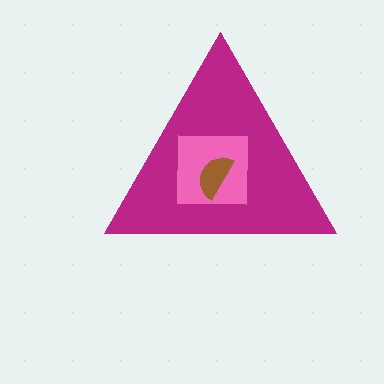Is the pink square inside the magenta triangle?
Yes.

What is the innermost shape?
The brown semicircle.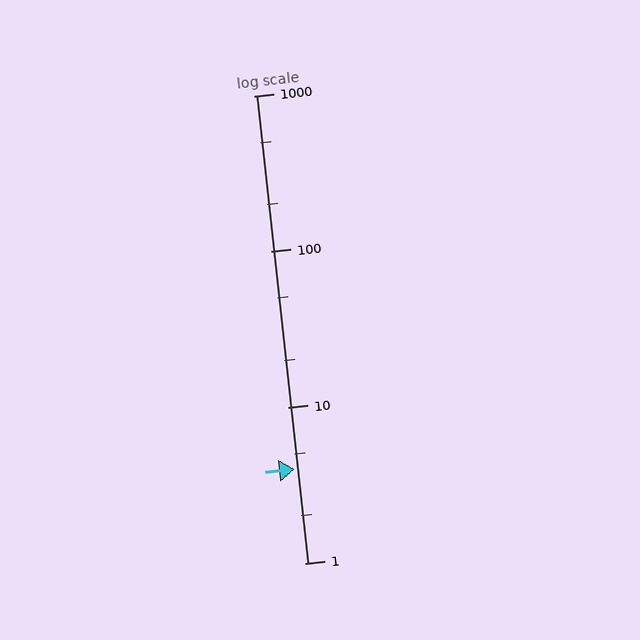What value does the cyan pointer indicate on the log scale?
The pointer indicates approximately 4.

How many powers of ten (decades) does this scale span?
The scale spans 3 decades, from 1 to 1000.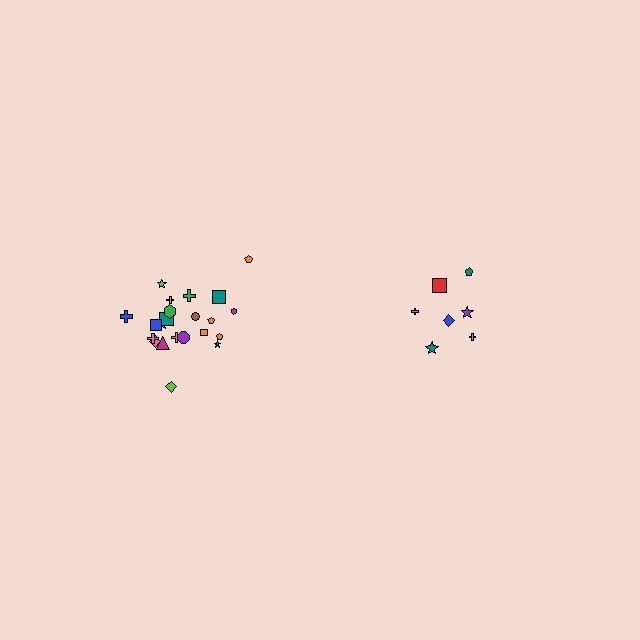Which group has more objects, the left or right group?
The left group.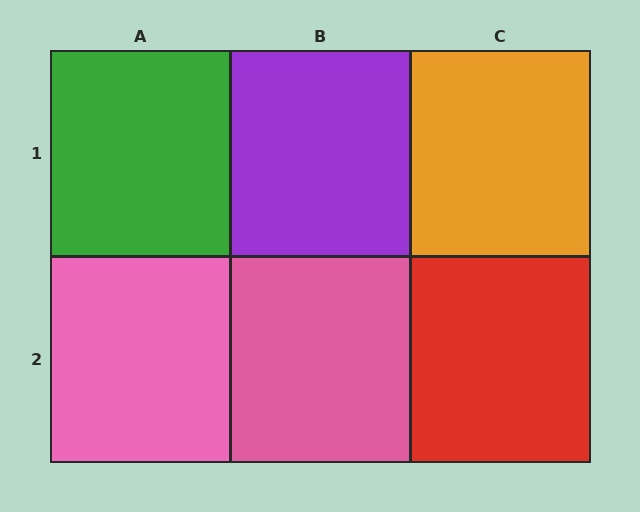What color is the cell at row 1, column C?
Orange.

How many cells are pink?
2 cells are pink.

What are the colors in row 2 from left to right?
Pink, pink, red.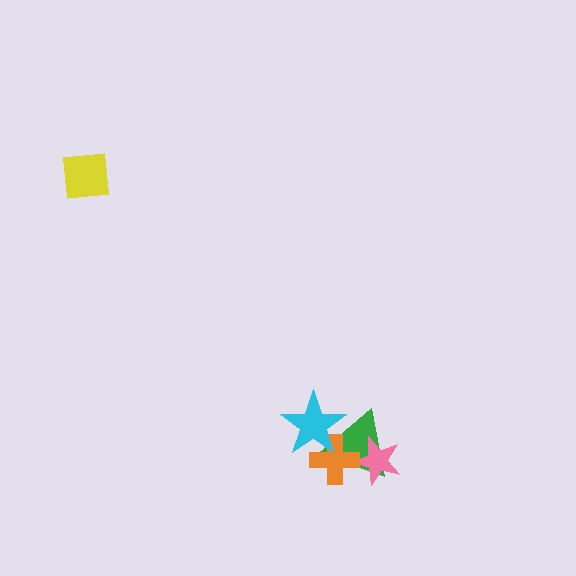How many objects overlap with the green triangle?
3 objects overlap with the green triangle.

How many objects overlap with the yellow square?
0 objects overlap with the yellow square.